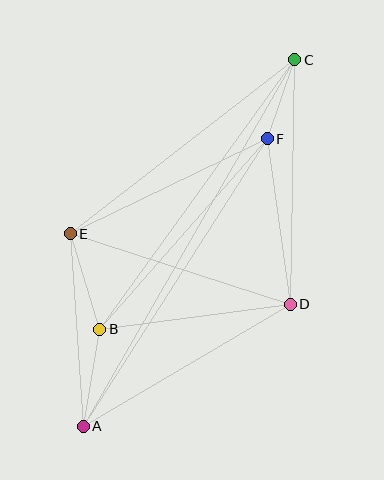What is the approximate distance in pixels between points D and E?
The distance between D and E is approximately 231 pixels.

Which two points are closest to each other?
Points C and F are closest to each other.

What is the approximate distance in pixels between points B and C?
The distance between B and C is approximately 333 pixels.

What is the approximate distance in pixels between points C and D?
The distance between C and D is approximately 245 pixels.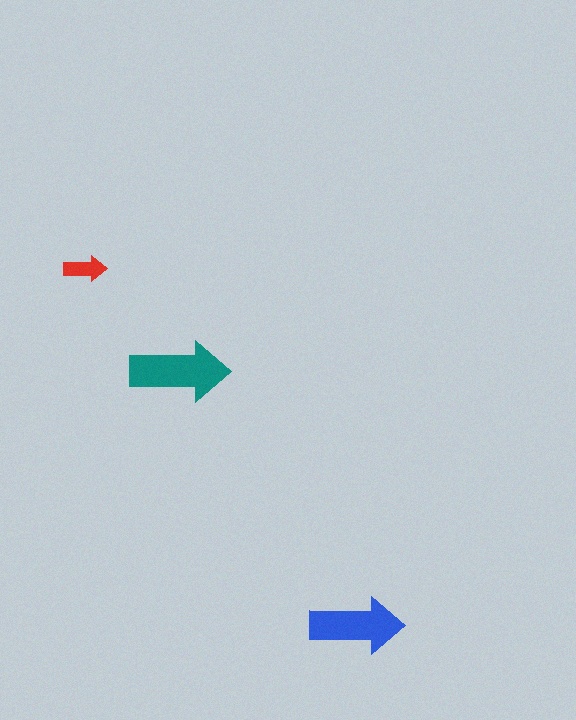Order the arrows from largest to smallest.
the teal one, the blue one, the red one.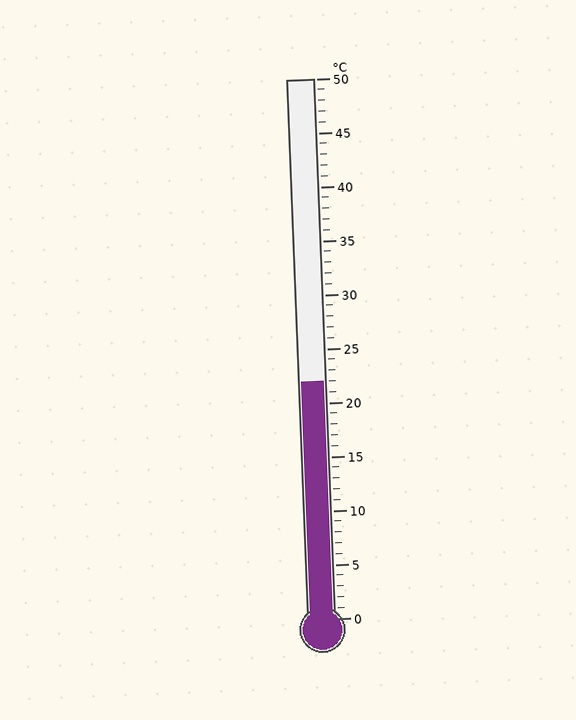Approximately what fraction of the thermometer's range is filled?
The thermometer is filled to approximately 45% of its range.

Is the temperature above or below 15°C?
The temperature is above 15°C.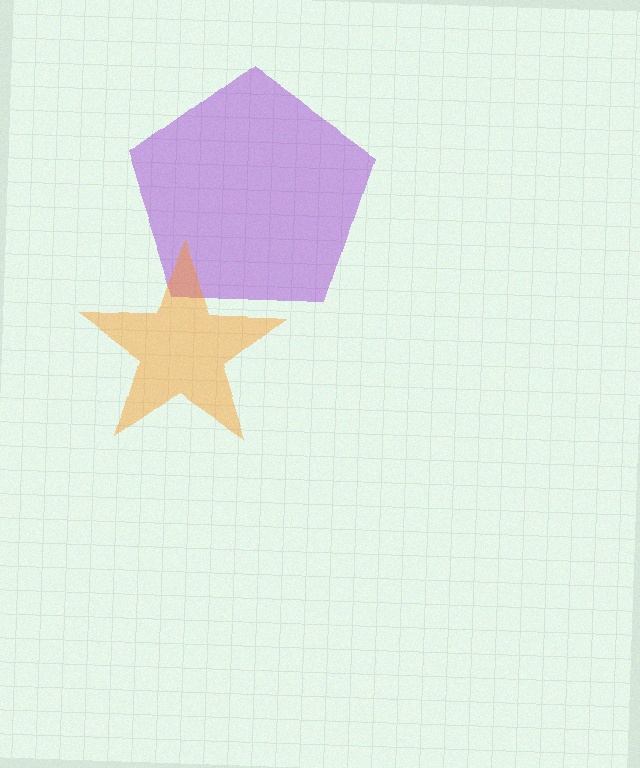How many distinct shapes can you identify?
There are 2 distinct shapes: a purple pentagon, an orange star.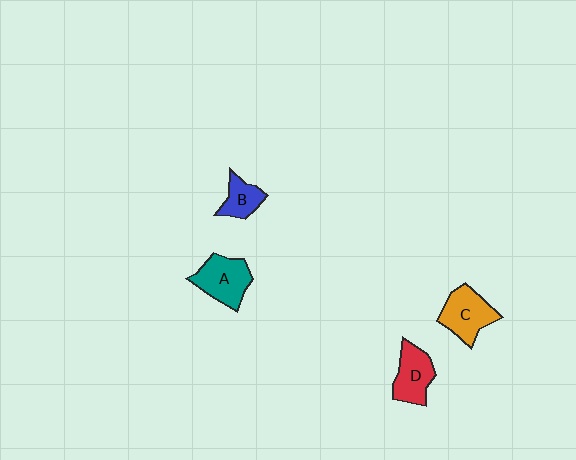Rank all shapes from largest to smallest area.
From largest to smallest: C (orange), A (teal), D (red), B (blue).